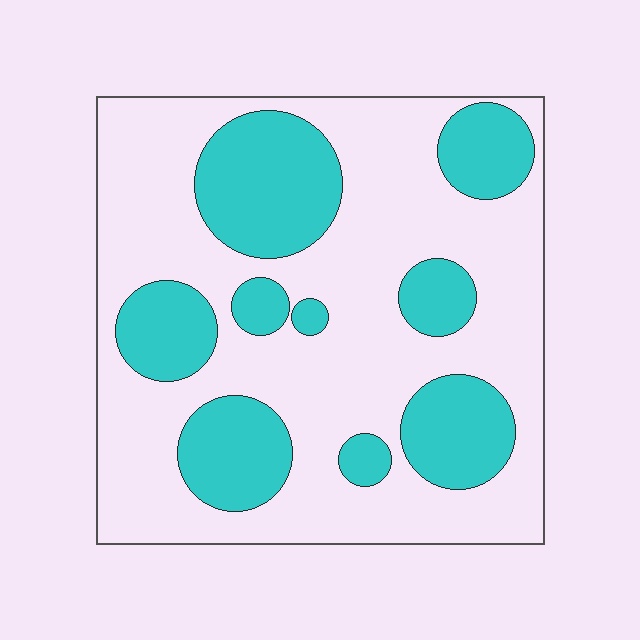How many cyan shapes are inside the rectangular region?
9.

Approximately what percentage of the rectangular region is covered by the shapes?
Approximately 30%.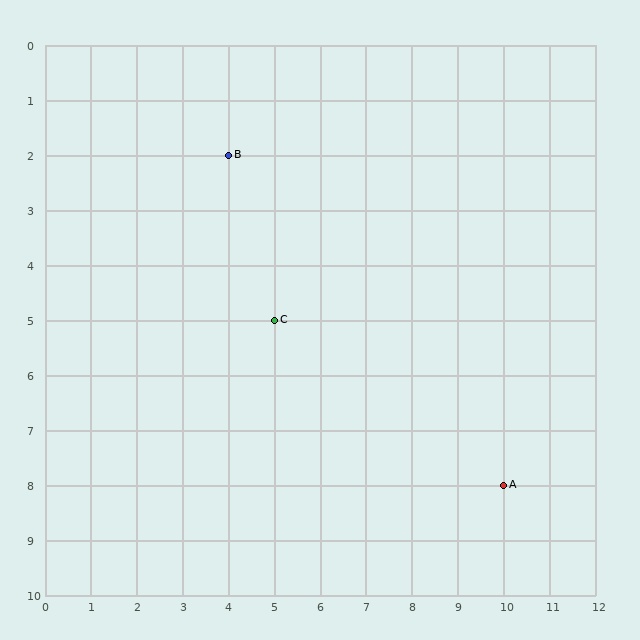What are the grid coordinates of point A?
Point A is at grid coordinates (10, 8).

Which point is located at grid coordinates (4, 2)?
Point B is at (4, 2).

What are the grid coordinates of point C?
Point C is at grid coordinates (5, 5).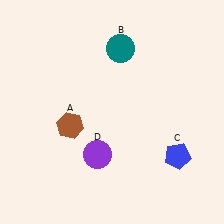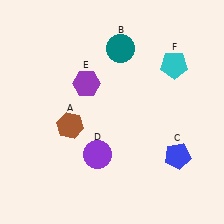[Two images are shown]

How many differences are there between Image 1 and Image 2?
There are 2 differences between the two images.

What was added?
A purple hexagon (E), a cyan pentagon (F) were added in Image 2.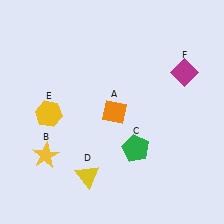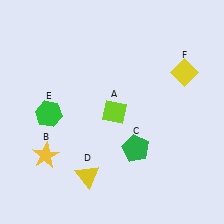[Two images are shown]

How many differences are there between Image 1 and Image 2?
There are 3 differences between the two images.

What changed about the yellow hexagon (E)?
In Image 1, E is yellow. In Image 2, it changed to green.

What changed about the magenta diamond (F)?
In Image 1, F is magenta. In Image 2, it changed to yellow.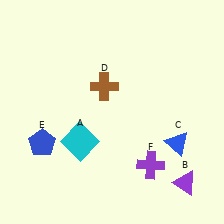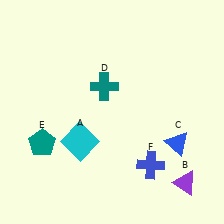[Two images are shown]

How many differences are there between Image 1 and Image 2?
There are 3 differences between the two images.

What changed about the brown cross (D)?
In Image 1, D is brown. In Image 2, it changed to teal.